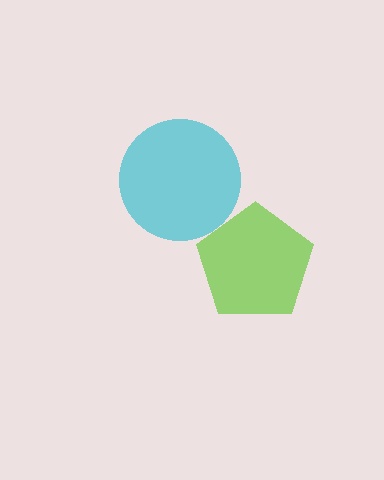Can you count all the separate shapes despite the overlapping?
Yes, there are 2 separate shapes.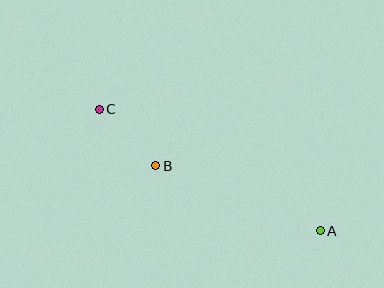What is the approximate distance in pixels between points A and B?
The distance between A and B is approximately 177 pixels.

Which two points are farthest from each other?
Points A and C are farthest from each other.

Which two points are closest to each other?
Points B and C are closest to each other.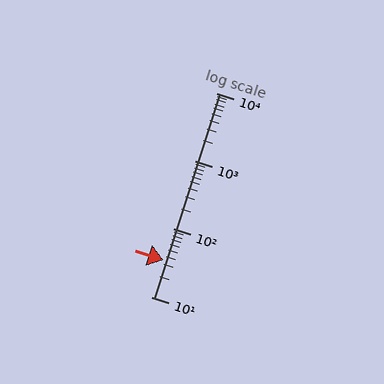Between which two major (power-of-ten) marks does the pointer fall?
The pointer is between 10 and 100.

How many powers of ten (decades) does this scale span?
The scale spans 3 decades, from 10 to 10000.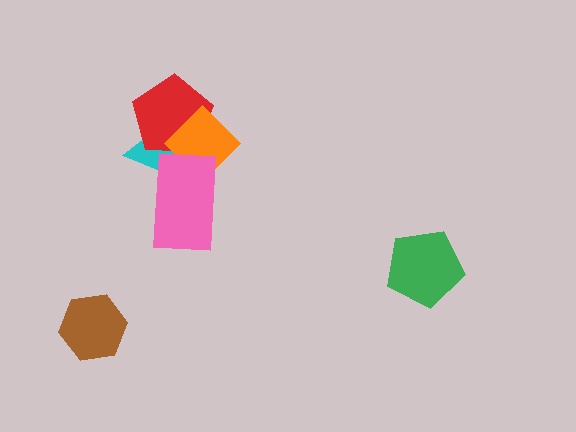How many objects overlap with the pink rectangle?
2 objects overlap with the pink rectangle.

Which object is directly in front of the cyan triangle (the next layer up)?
The red pentagon is directly in front of the cyan triangle.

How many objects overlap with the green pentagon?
0 objects overlap with the green pentagon.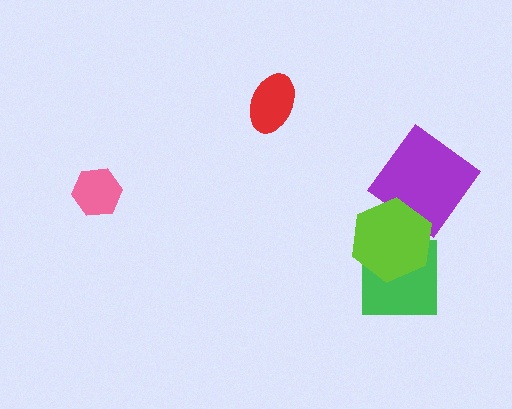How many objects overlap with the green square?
1 object overlaps with the green square.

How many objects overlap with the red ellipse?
0 objects overlap with the red ellipse.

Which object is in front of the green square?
The lime hexagon is in front of the green square.